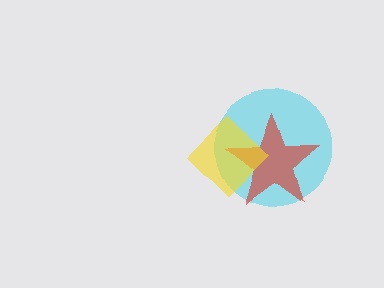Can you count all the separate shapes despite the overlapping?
Yes, there are 3 separate shapes.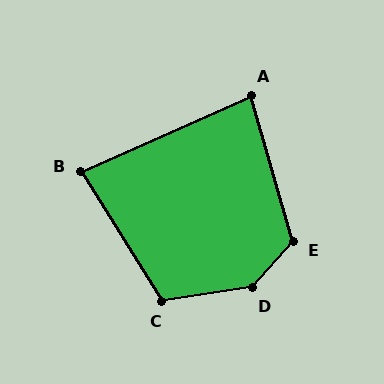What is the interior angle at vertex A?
Approximately 82 degrees (acute).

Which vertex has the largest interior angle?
D, at approximately 140 degrees.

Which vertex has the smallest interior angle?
B, at approximately 82 degrees.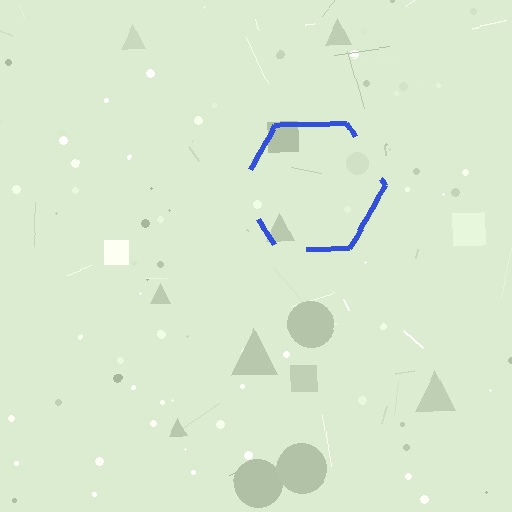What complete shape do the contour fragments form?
The contour fragments form a hexagon.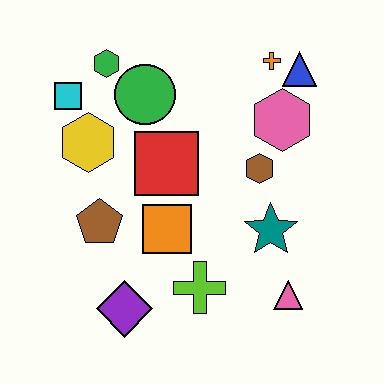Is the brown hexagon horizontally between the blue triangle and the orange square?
Yes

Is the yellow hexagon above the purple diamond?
Yes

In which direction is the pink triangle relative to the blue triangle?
The pink triangle is below the blue triangle.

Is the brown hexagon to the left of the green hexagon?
No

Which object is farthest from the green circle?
The pink triangle is farthest from the green circle.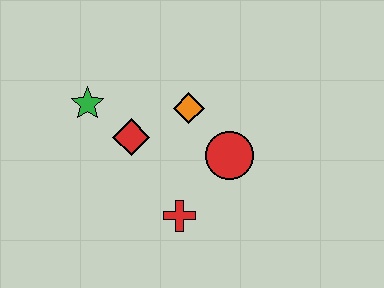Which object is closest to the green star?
The red diamond is closest to the green star.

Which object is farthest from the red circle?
The green star is farthest from the red circle.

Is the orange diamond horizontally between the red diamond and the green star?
No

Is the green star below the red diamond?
No